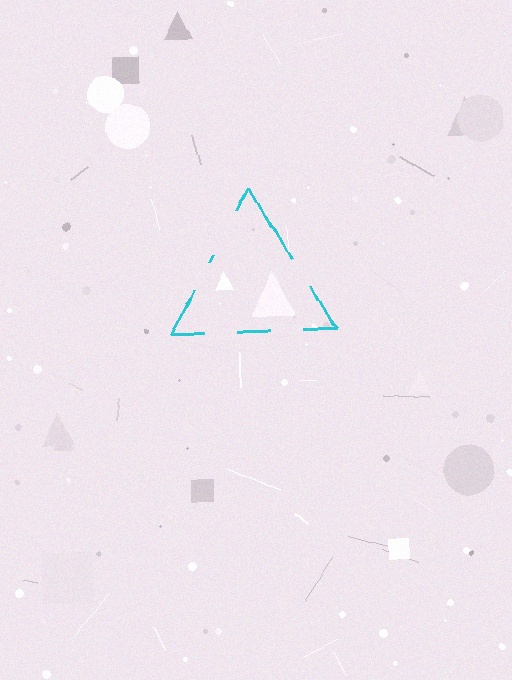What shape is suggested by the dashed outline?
The dashed outline suggests a triangle.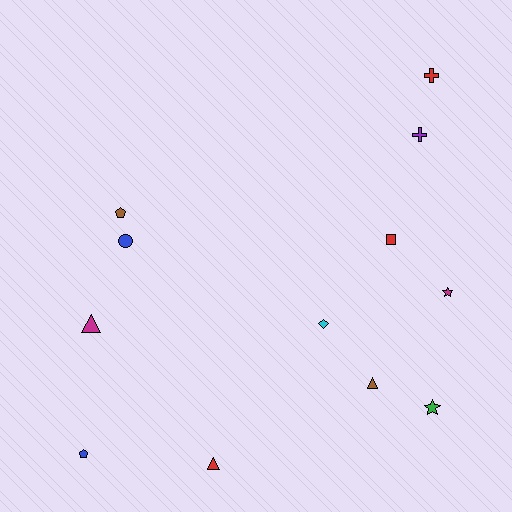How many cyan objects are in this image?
There is 1 cyan object.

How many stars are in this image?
There are 2 stars.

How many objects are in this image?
There are 12 objects.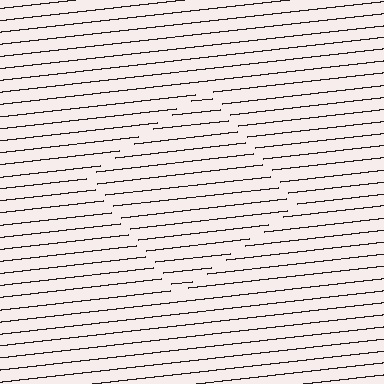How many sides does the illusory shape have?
4 sides — the line-ends trace a square.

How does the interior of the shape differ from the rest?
The interior of the shape contains the same grating, shifted by half a period — the contour is defined by the phase discontinuity where line-ends from the inner and outer gratings abut.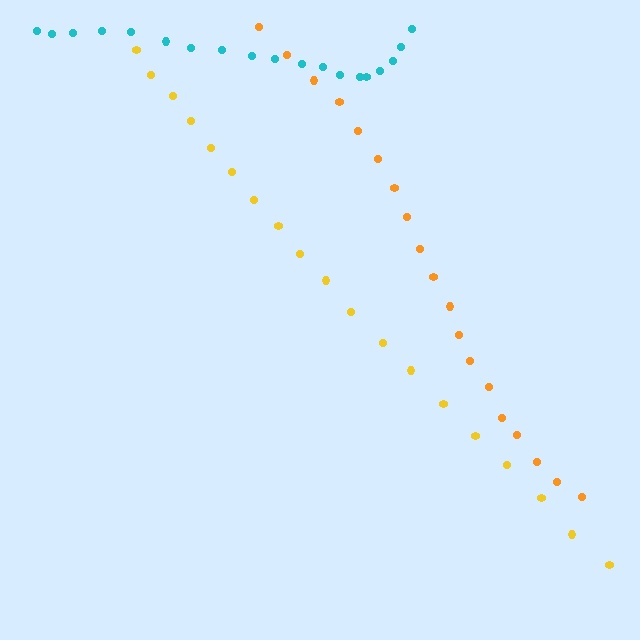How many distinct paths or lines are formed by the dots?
There are 3 distinct paths.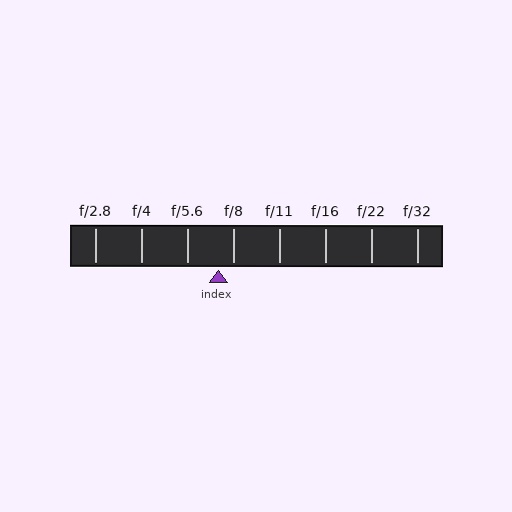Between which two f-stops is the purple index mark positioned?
The index mark is between f/5.6 and f/8.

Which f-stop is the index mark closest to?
The index mark is closest to f/8.